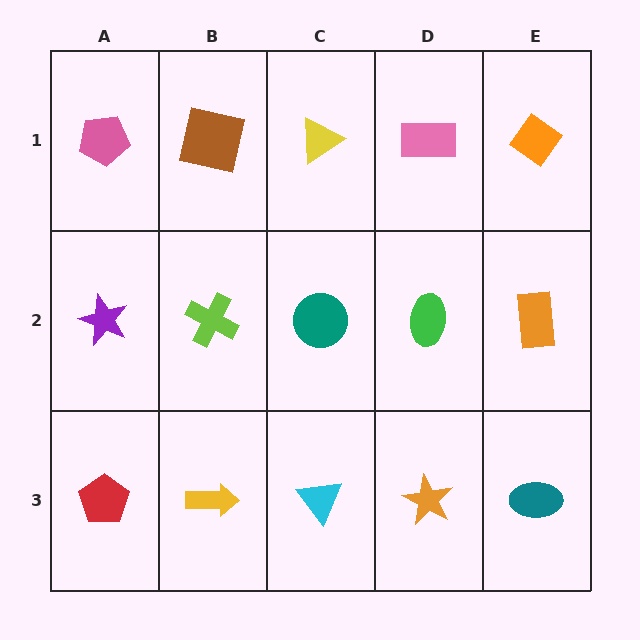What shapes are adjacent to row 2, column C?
A yellow triangle (row 1, column C), a cyan triangle (row 3, column C), a lime cross (row 2, column B), a green ellipse (row 2, column D).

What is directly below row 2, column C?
A cyan triangle.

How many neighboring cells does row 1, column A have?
2.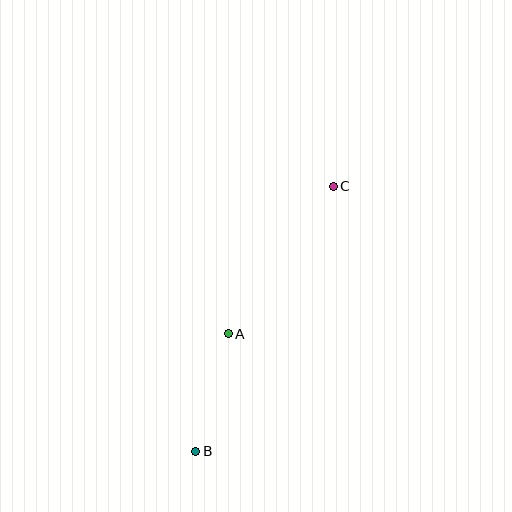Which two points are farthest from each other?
Points B and C are farthest from each other.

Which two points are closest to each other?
Points A and B are closest to each other.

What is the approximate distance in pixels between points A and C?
The distance between A and C is approximately 181 pixels.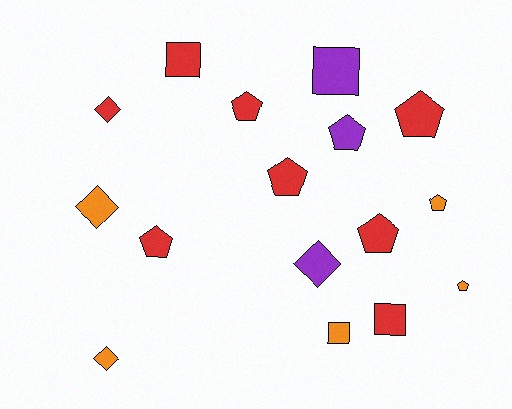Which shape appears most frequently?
Pentagon, with 8 objects.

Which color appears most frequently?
Red, with 8 objects.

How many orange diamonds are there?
There are 2 orange diamonds.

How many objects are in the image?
There are 16 objects.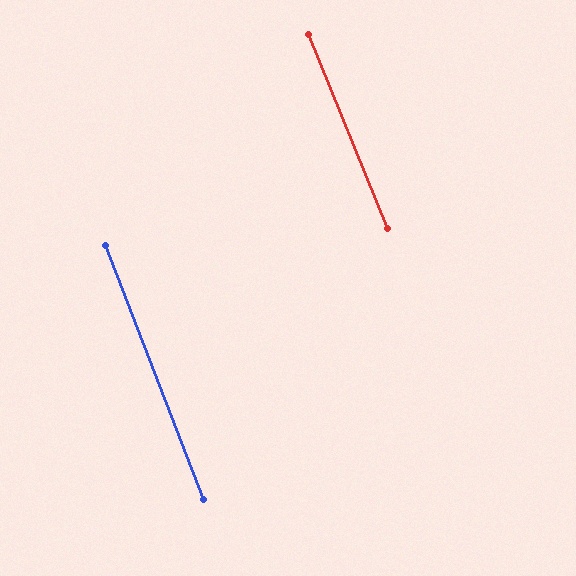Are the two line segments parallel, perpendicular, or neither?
Parallel — their directions differ by only 1.3°.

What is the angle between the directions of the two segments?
Approximately 1 degree.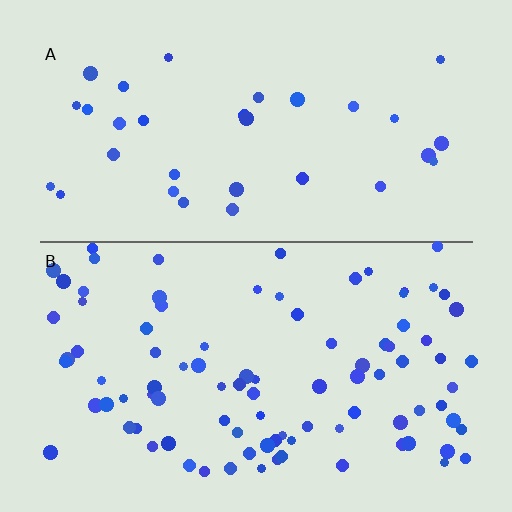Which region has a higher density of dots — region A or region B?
B (the bottom).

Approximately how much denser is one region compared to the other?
Approximately 2.8× — region B over region A.